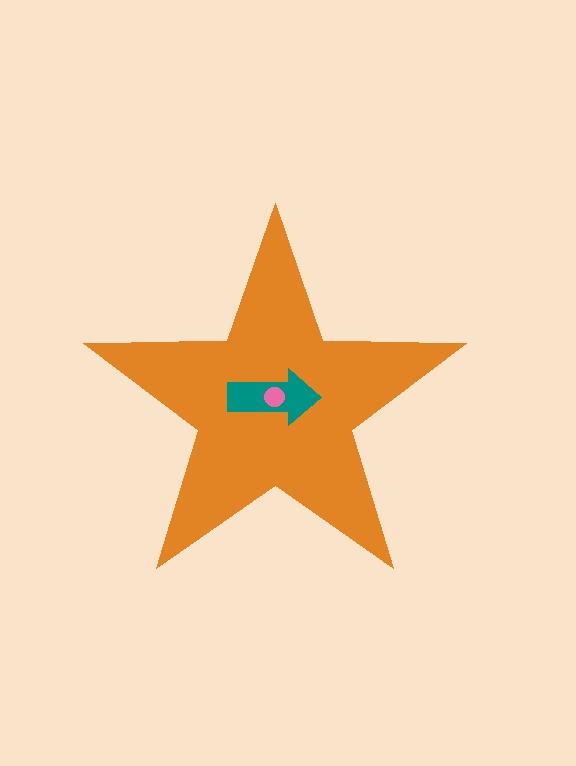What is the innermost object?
The pink circle.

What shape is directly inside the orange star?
The teal arrow.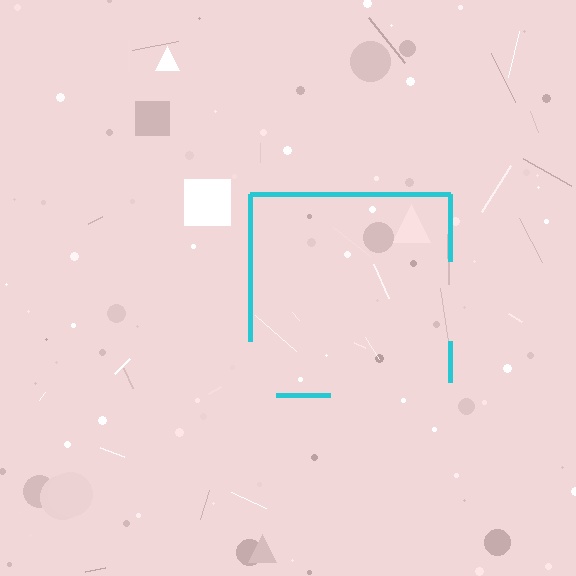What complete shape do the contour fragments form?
The contour fragments form a square.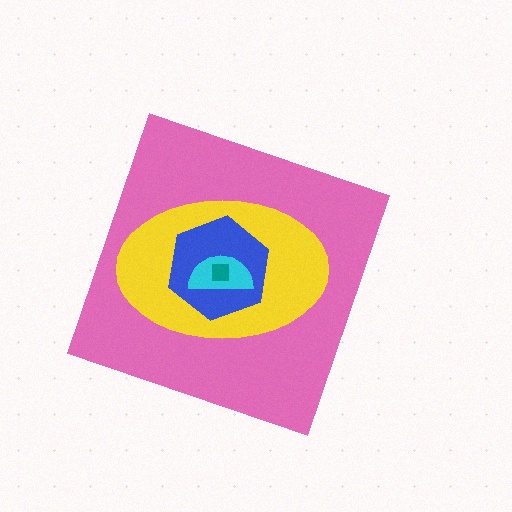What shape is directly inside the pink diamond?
The yellow ellipse.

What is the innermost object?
The teal square.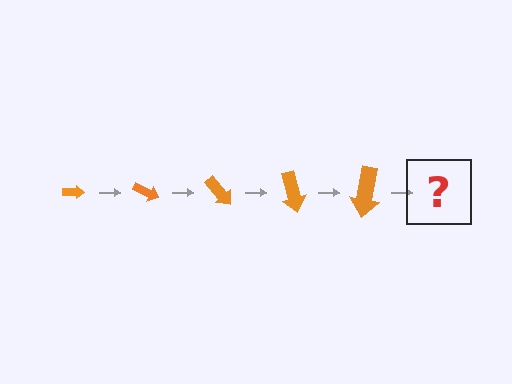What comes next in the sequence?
The next element should be an arrow, larger than the previous one and rotated 125 degrees from the start.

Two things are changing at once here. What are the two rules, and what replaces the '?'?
The two rules are that the arrow grows larger each step and it rotates 25 degrees each step. The '?' should be an arrow, larger than the previous one and rotated 125 degrees from the start.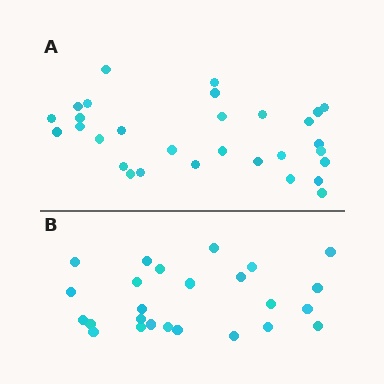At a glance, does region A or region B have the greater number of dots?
Region A (the top region) has more dots.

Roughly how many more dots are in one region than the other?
Region A has about 5 more dots than region B.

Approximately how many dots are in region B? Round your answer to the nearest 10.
About 20 dots. (The exact count is 25, which rounds to 20.)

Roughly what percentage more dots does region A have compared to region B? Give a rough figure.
About 20% more.